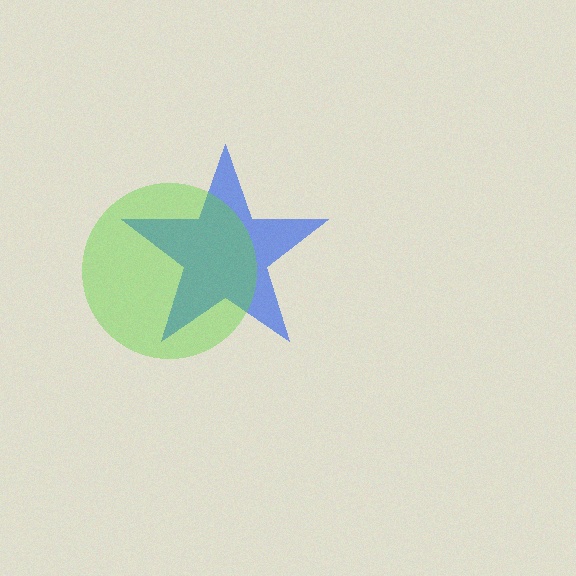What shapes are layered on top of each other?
The layered shapes are: a blue star, a lime circle.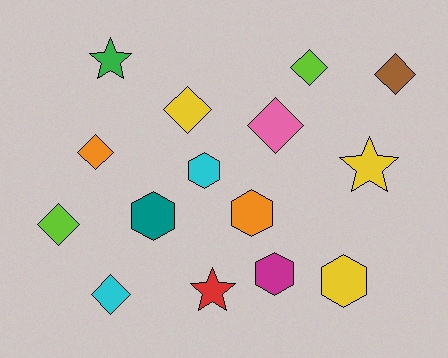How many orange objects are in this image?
There are 2 orange objects.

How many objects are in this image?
There are 15 objects.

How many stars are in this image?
There are 3 stars.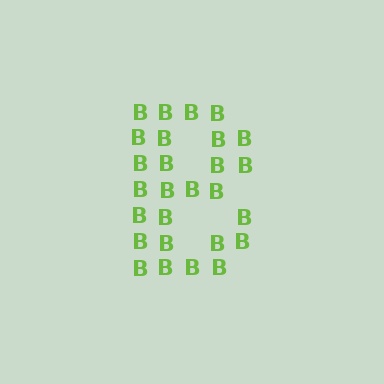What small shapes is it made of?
It is made of small letter B's.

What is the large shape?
The large shape is the letter B.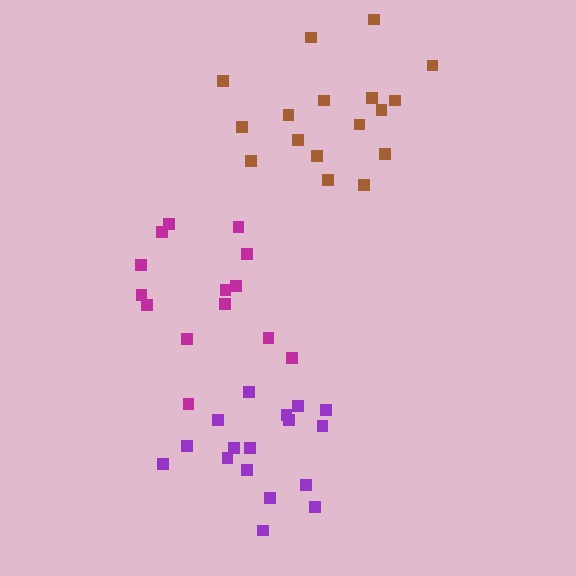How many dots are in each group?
Group 1: 14 dots, Group 2: 17 dots, Group 3: 17 dots (48 total).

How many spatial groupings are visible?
There are 3 spatial groupings.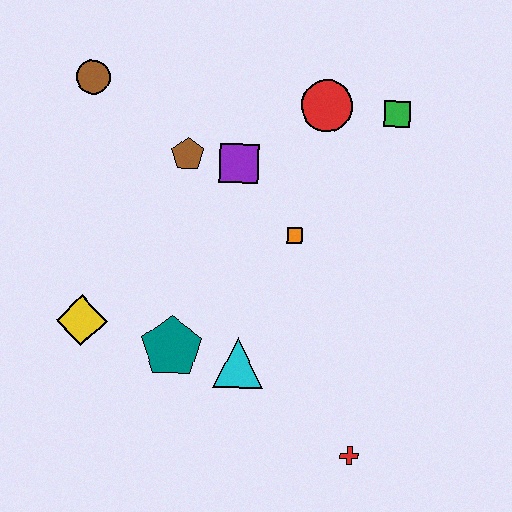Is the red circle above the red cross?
Yes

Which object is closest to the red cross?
The cyan triangle is closest to the red cross.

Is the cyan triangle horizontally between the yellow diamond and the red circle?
Yes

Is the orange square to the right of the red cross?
No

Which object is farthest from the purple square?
The red cross is farthest from the purple square.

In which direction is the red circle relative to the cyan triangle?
The red circle is above the cyan triangle.